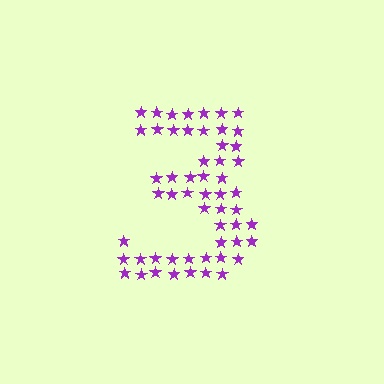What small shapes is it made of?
It is made of small stars.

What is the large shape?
The large shape is the digit 3.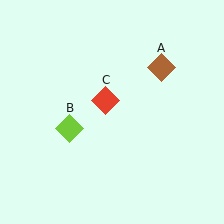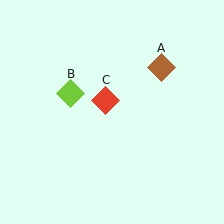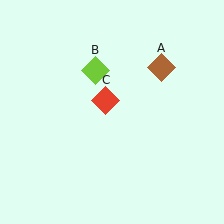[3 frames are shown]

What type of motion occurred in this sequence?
The lime diamond (object B) rotated clockwise around the center of the scene.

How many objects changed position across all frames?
1 object changed position: lime diamond (object B).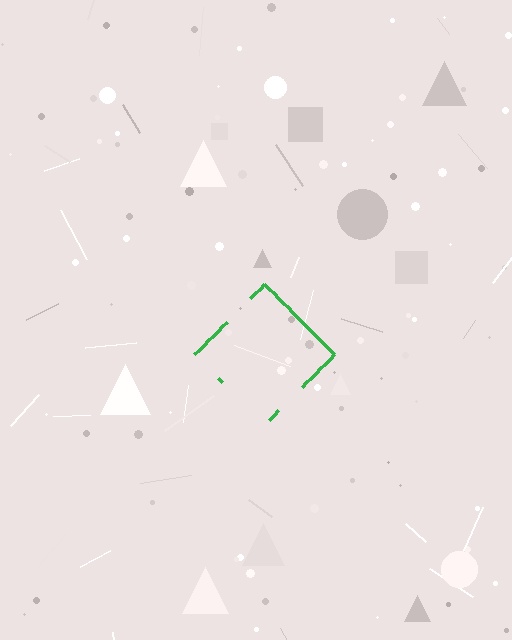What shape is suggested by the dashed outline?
The dashed outline suggests a diamond.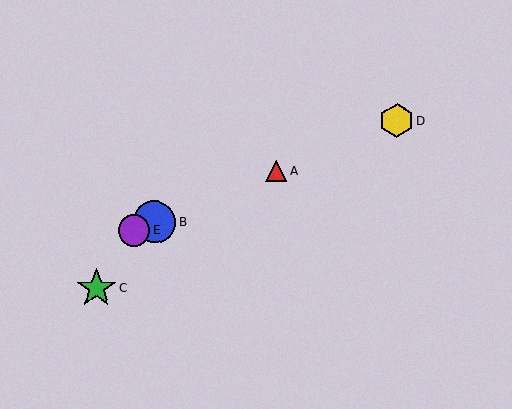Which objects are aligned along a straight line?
Objects A, B, D, E are aligned along a straight line.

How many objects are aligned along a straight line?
4 objects (A, B, D, E) are aligned along a straight line.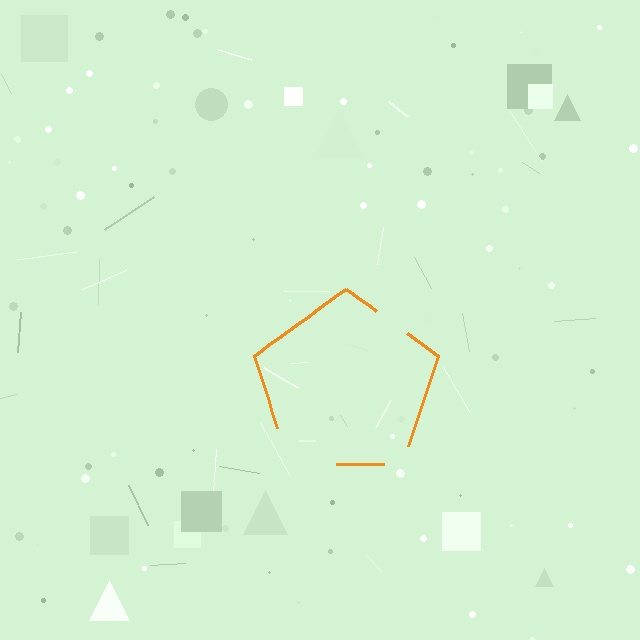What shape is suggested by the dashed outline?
The dashed outline suggests a pentagon.